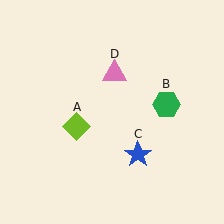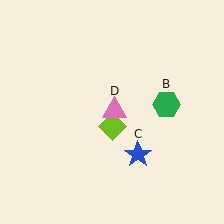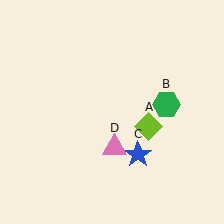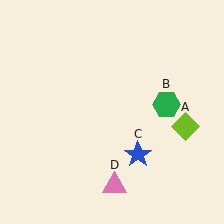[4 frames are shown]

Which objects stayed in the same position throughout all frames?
Green hexagon (object B) and blue star (object C) remained stationary.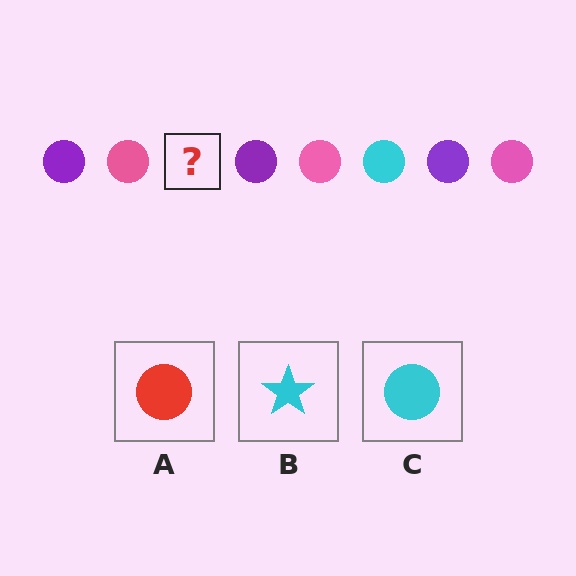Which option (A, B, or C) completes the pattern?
C.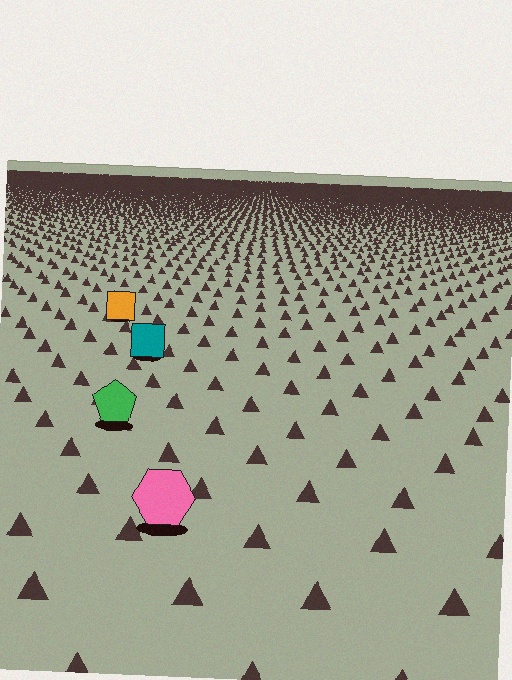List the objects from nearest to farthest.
From nearest to farthest: the pink hexagon, the green pentagon, the teal square, the orange square.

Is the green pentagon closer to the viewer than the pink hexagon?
No. The pink hexagon is closer — you can tell from the texture gradient: the ground texture is coarser near it.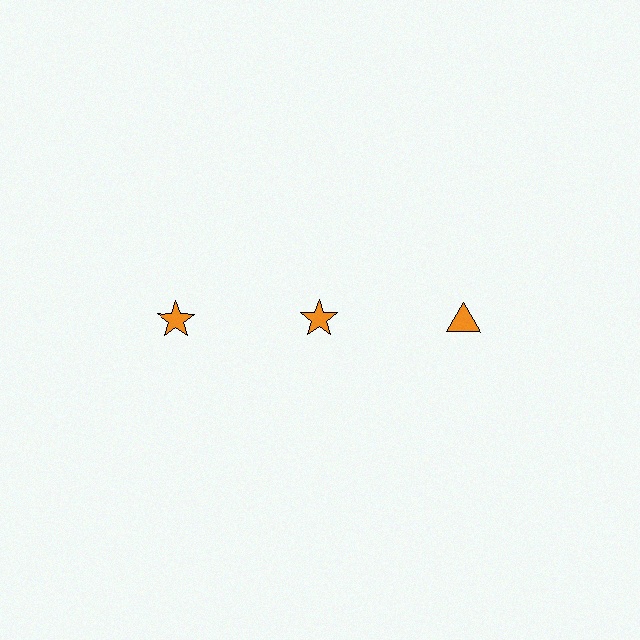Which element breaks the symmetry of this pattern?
The orange triangle in the top row, center column breaks the symmetry. All other shapes are orange stars.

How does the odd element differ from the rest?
It has a different shape: triangle instead of star.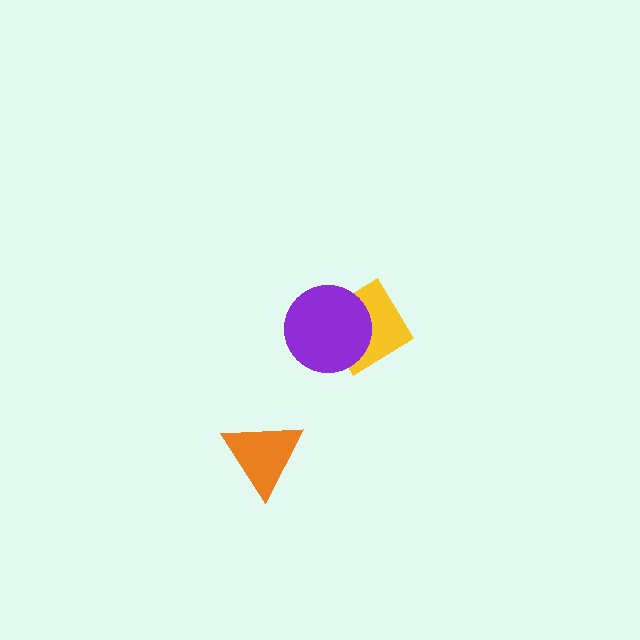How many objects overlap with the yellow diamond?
1 object overlaps with the yellow diamond.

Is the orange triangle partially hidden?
No, no other shape covers it.